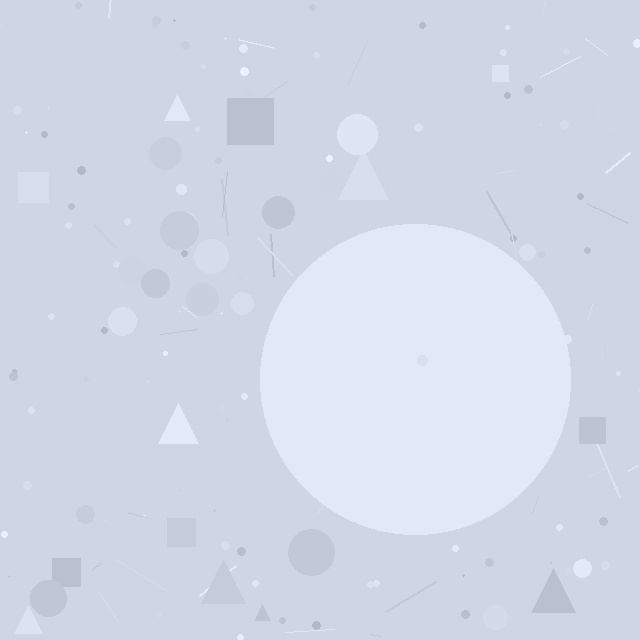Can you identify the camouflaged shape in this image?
The camouflaged shape is a circle.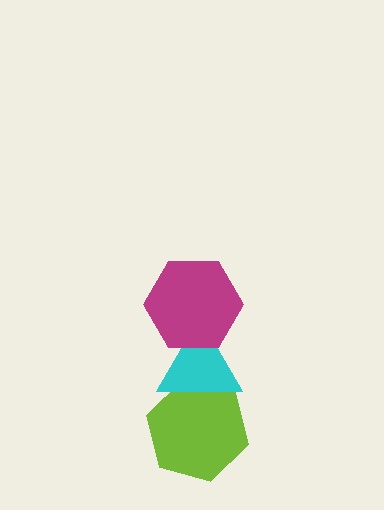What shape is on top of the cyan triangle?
The magenta hexagon is on top of the cyan triangle.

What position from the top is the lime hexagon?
The lime hexagon is 3rd from the top.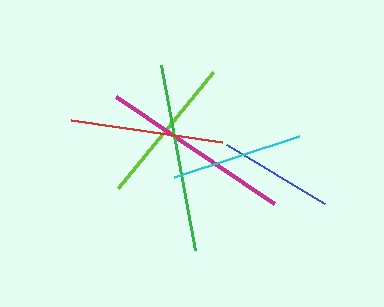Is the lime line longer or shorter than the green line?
The green line is longer than the lime line.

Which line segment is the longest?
The magenta line is the longest at approximately 191 pixels.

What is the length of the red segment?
The red segment is approximately 153 pixels long.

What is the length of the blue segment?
The blue segment is approximately 114 pixels long.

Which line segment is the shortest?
The blue line is the shortest at approximately 114 pixels.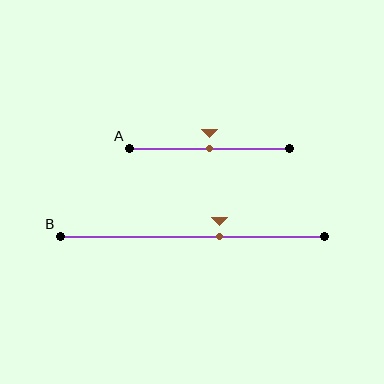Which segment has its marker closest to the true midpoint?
Segment A has its marker closest to the true midpoint.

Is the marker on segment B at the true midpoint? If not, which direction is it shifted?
No, the marker on segment B is shifted to the right by about 11% of the segment length.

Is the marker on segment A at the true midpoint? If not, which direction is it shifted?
Yes, the marker on segment A is at the true midpoint.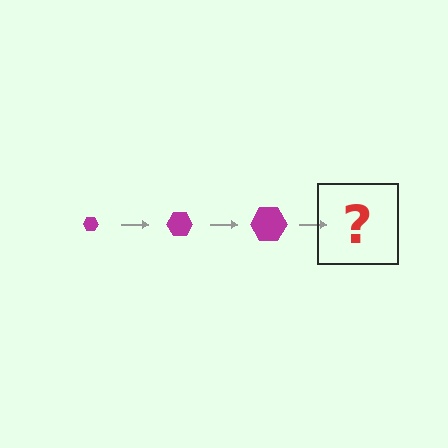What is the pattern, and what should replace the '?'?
The pattern is that the hexagon gets progressively larger each step. The '?' should be a magenta hexagon, larger than the previous one.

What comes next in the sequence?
The next element should be a magenta hexagon, larger than the previous one.